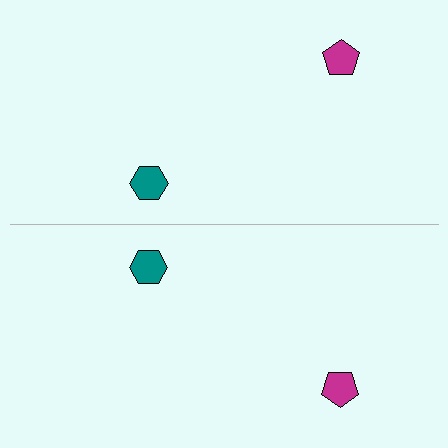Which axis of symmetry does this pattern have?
The pattern has a horizontal axis of symmetry running through the center of the image.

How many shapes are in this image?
There are 4 shapes in this image.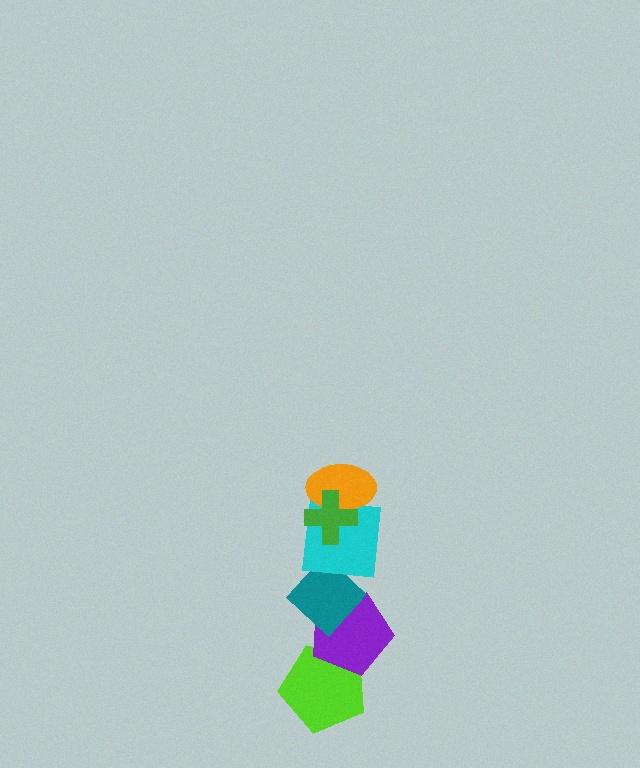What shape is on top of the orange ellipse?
The green cross is on top of the orange ellipse.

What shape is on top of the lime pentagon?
The purple pentagon is on top of the lime pentagon.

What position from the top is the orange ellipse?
The orange ellipse is 2nd from the top.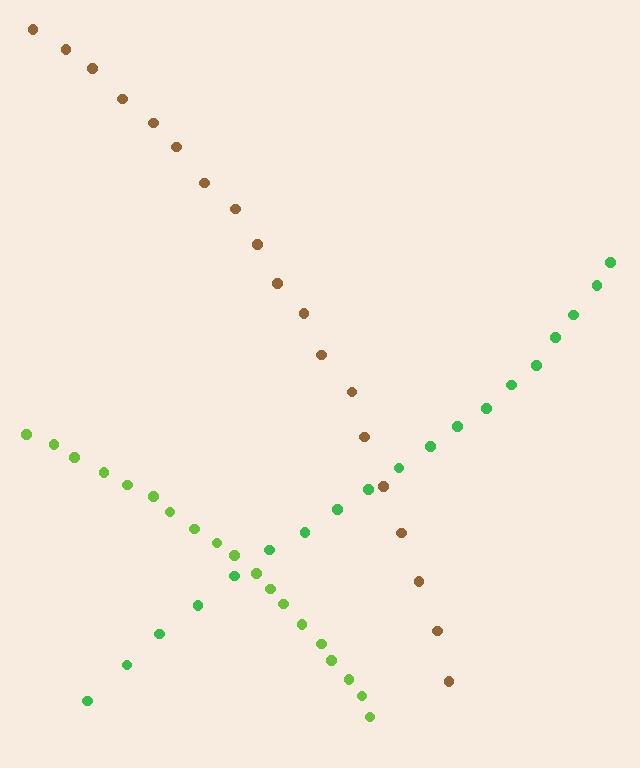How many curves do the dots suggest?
There are 3 distinct paths.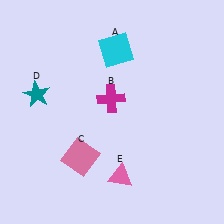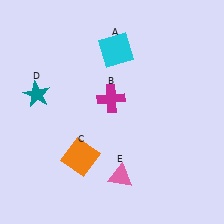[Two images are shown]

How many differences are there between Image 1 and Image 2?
There is 1 difference between the two images.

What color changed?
The square (C) changed from pink in Image 1 to orange in Image 2.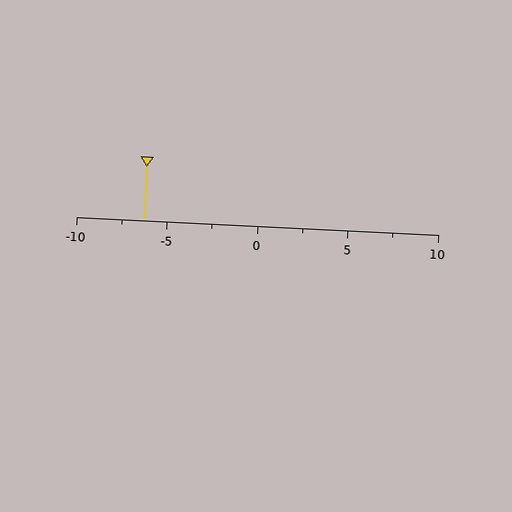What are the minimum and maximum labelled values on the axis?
The axis runs from -10 to 10.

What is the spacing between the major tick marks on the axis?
The major ticks are spaced 5 apart.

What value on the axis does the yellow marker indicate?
The marker indicates approximately -6.2.